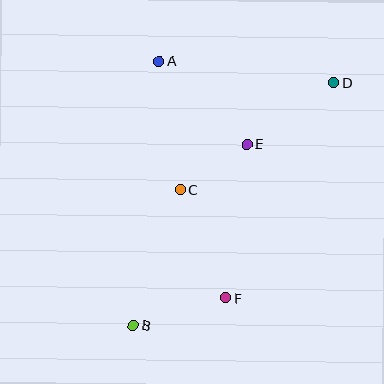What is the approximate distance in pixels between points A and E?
The distance between A and E is approximately 120 pixels.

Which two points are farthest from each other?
Points B and D are farthest from each other.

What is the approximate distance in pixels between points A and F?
The distance between A and F is approximately 246 pixels.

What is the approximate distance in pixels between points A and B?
The distance between A and B is approximately 266 pixels.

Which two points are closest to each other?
Points C and E are closest to each other.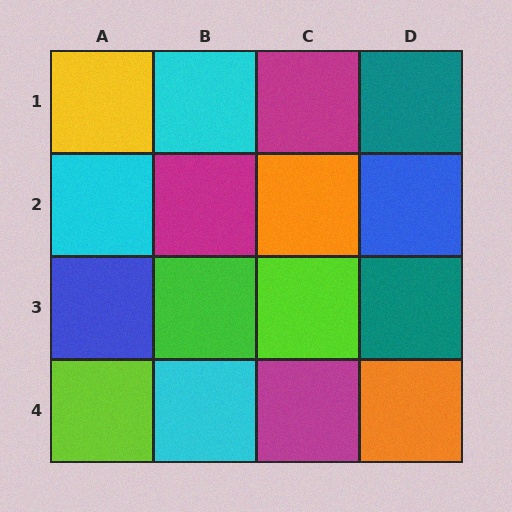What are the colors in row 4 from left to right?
Lime, cyan, magenta, orange.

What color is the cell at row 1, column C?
Magenta.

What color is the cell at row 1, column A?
Yellow.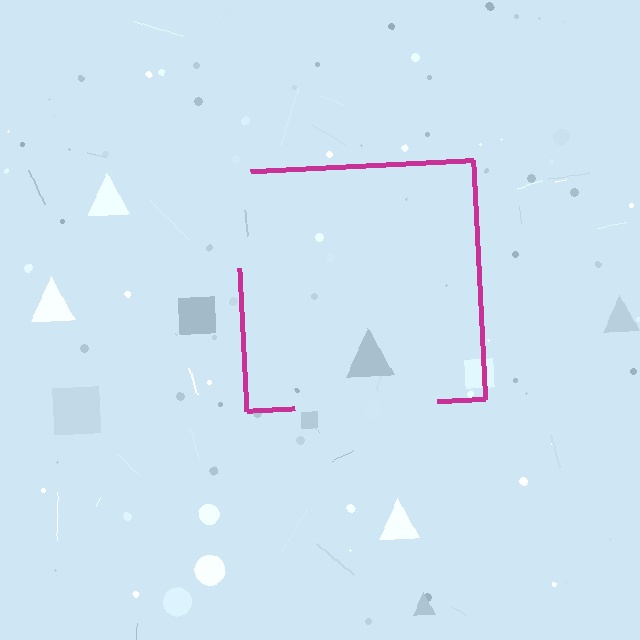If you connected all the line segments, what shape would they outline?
They would outline a square.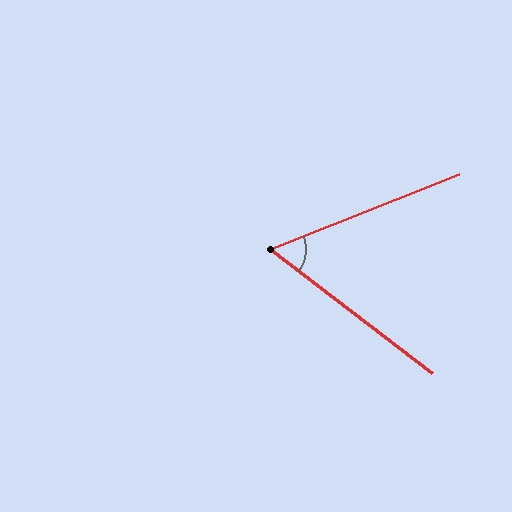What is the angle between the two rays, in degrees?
Approximately 59 degrees.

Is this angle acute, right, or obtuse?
It is acute.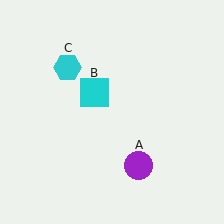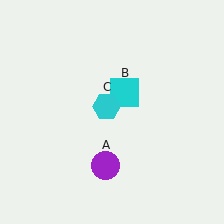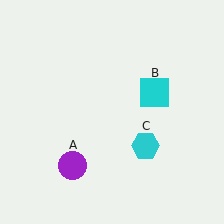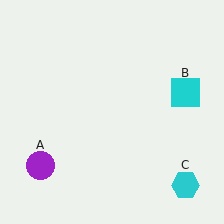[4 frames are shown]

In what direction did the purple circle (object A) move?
The purple circle (object A) moved left.